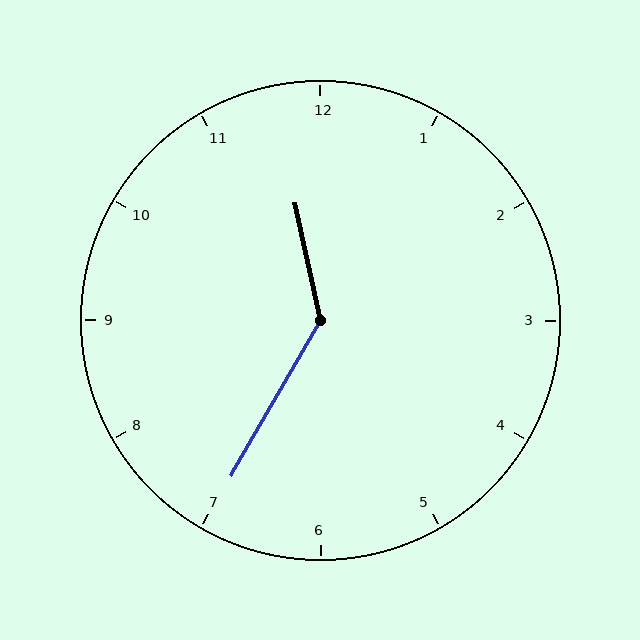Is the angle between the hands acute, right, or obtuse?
It is obtuse.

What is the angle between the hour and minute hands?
Approximately 138 degrees.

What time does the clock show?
11:35.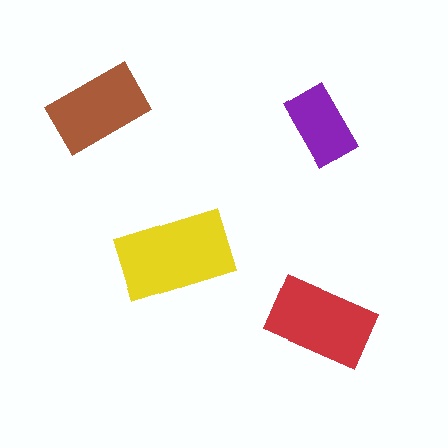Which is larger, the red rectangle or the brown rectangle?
The red one.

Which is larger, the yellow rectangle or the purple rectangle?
The yellow one.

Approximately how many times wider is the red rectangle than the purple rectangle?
About 1.5 times wider.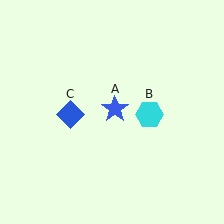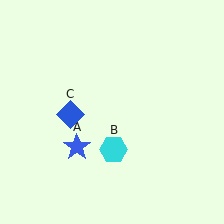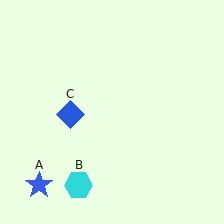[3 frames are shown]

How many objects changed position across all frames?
2 objects changed position: blue star (object A), cyan hexagon (object B).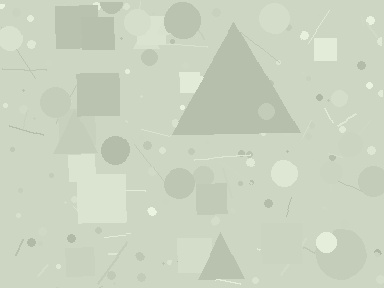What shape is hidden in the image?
A triangle is hidden in the image.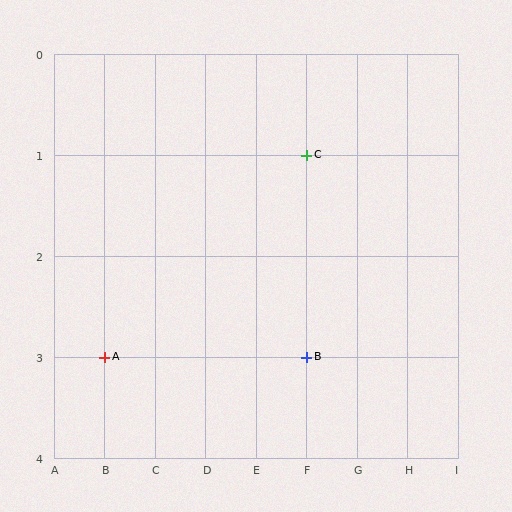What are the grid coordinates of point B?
Point B is at grid coordinates (F, 3).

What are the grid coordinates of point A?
Point A is at grid coordinates (B, 3).